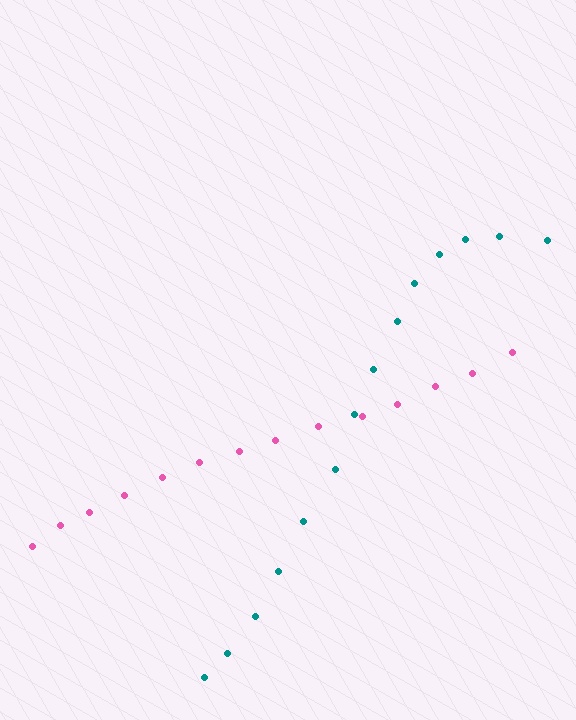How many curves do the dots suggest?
There are 2 distinct paths.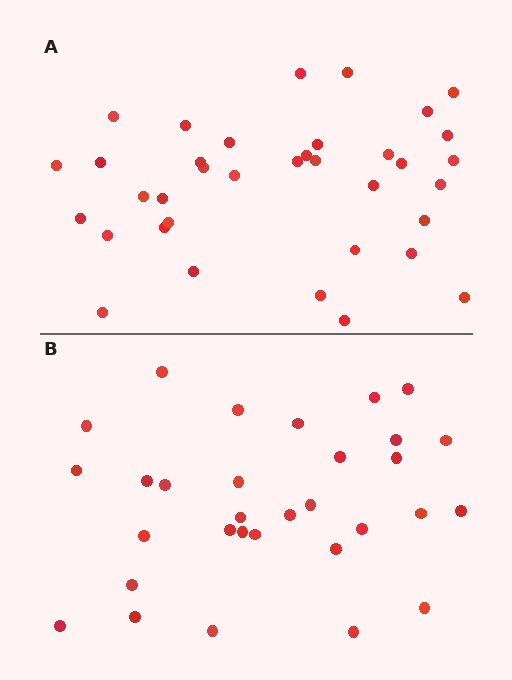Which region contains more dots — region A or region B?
Region A (the top region) has more dots.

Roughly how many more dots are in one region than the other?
Region A has about 5 more dots than region B.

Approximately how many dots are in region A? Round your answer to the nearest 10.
About 40 dots. (The exact count is 36, which rounds to 40.)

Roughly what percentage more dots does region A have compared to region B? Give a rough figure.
About 15% more.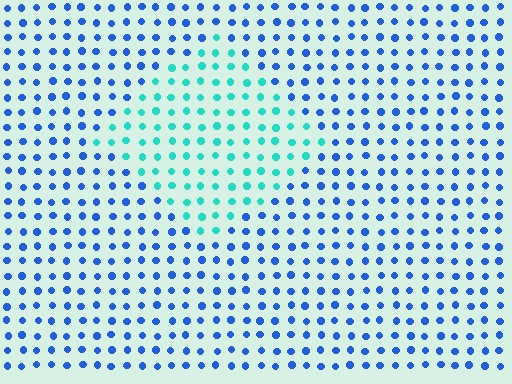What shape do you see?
I see a diamond.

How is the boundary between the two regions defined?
The boundary is defined purely by a slight shift in hue (about 49 degrees). Spacing, size, and orientation are identical on both sides.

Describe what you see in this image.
The image is filled with small blue elements in a uniform arrangement. A diamond-shaped region is visible where the elements are tinted to a slightly different hue, forming a subtle color boundary.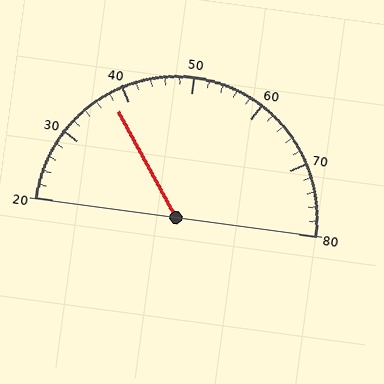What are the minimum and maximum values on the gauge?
The gauge ranges from 20 to 80.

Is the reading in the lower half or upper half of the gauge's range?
The reading is in the lower half of the range (20 to 80).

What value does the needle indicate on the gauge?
The needle indicates approximately 38.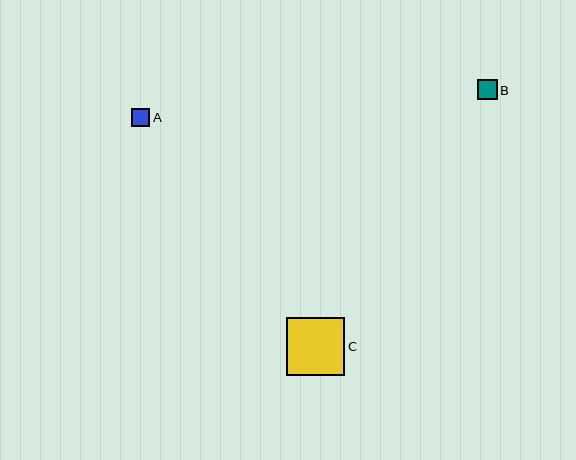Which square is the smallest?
Square A is the smallest with a size of approximately 18 pixels.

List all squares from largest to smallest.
From largest to smallest: C, B, A.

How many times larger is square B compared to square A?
Square B is approximately 1.1 times the size of square A.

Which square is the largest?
Square C is the largest with a size of approximately 58 pixels.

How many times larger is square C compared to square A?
Square C is approximately 3.2 times the size of square A.